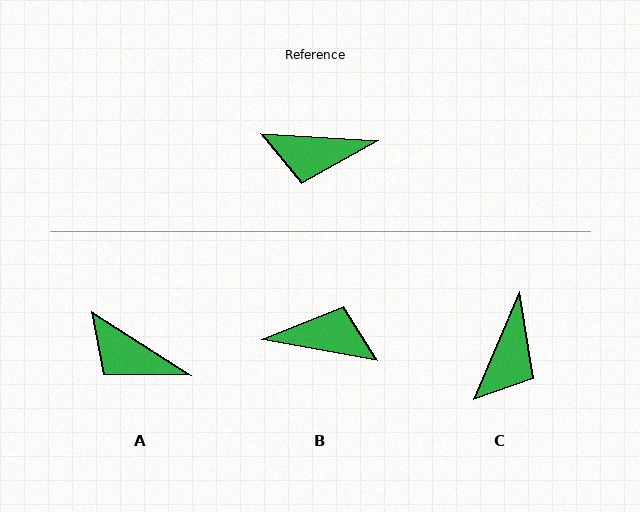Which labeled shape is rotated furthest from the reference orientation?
B, about 173 degrees away.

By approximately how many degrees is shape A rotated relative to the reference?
Approximately 30 degrees clockwise.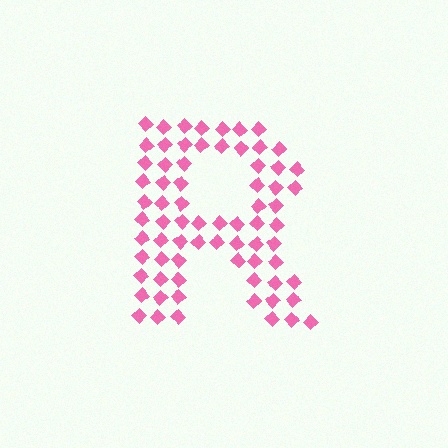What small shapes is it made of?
It is made of small diamonds.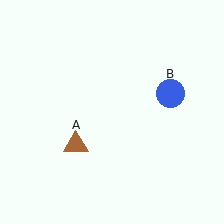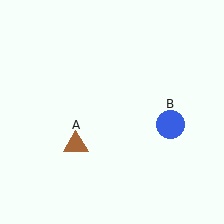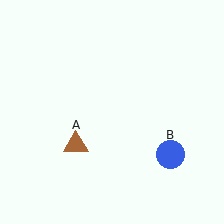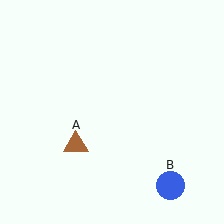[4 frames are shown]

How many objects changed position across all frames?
1 object changed position: blue circle (object B).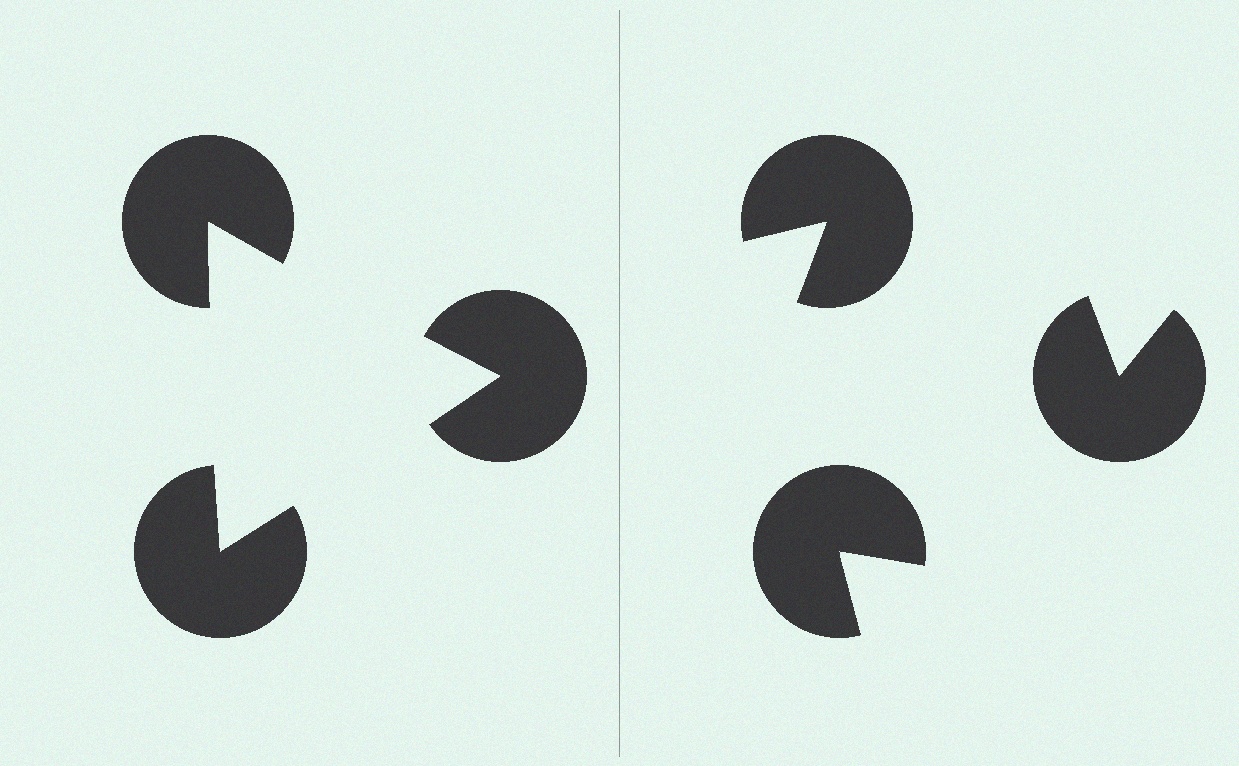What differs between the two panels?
The pac-man discs are positioned identically on both sides; only the wedge orientations differ. On the left they align to a triangle; on the right they are misaligned.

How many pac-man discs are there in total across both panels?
6 — 3 on each side.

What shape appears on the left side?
An illusory triangle.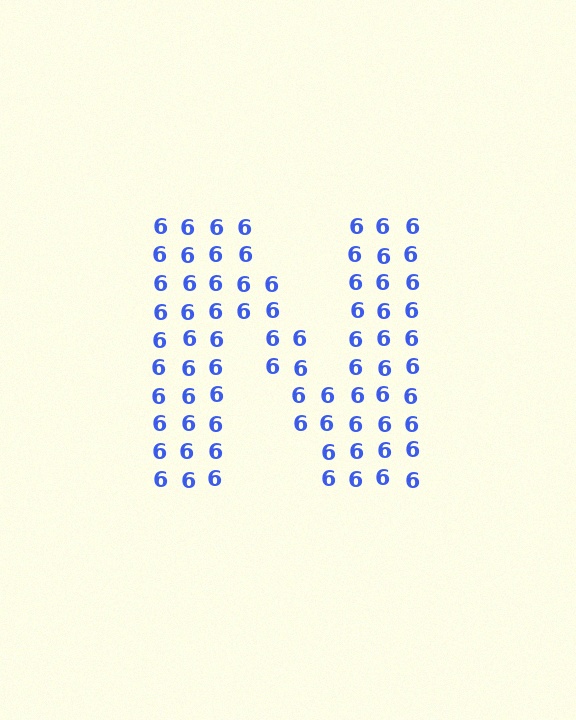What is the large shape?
The large shape is the letter N.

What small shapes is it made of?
It is made of small digit 6's.